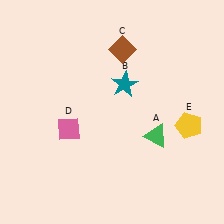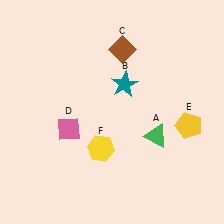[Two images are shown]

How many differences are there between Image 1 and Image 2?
There is 1 difference between the two images.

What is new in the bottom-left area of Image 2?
A yellow hexagon (F) was added in the bottom-left area of Image 2.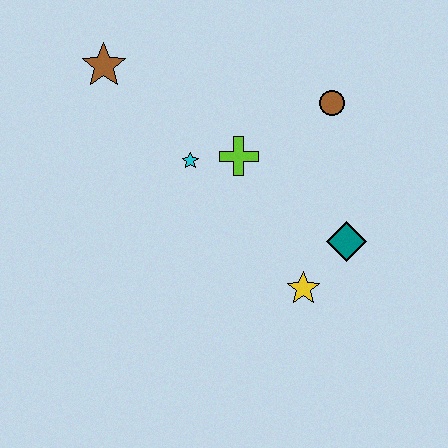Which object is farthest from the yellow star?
The brown star is farthest from the yellow star.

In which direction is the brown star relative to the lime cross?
The brown star is to the left of the lime cross.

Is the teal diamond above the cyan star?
No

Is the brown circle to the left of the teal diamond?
Yes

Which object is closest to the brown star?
The cyan star is closest to the brown star.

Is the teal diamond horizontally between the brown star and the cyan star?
No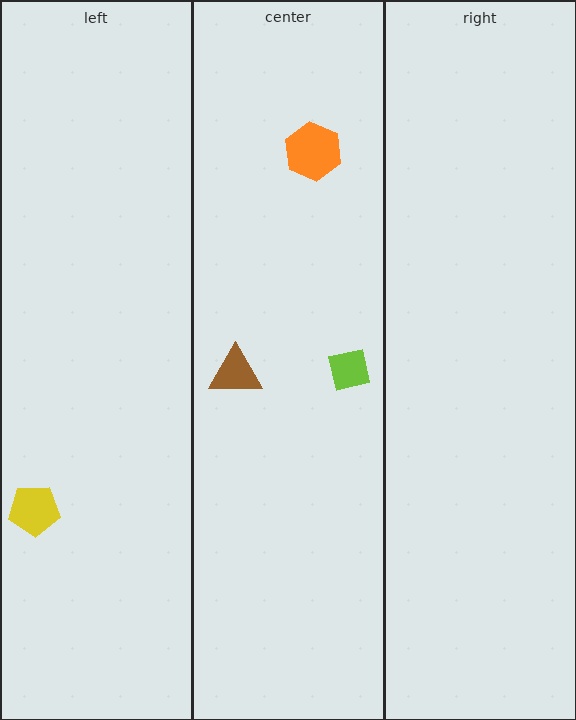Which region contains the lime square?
The center region.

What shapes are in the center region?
The orange hexagon, the lime square, the brown triangle.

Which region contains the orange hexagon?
The center region.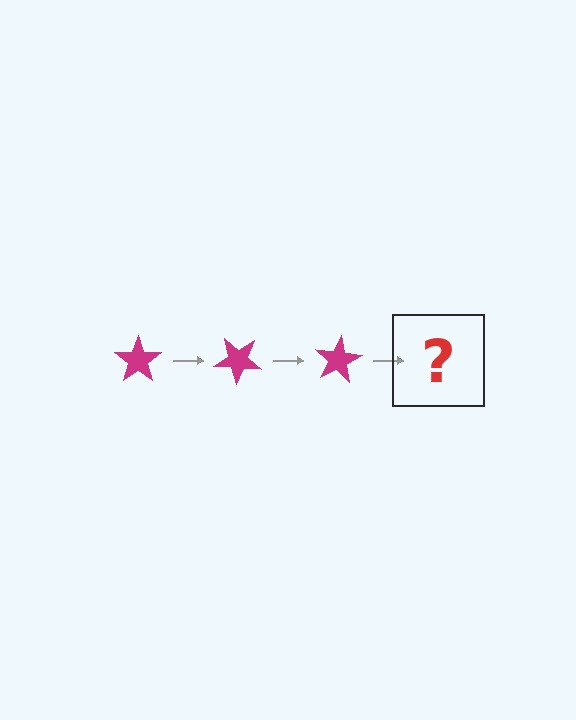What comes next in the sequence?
The next element should be a magenta star rotated 120 degrees.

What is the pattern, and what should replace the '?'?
The pattern is that the star rotates 40 degrees each step. The '?' should be a magenta star rotated 120 degrees.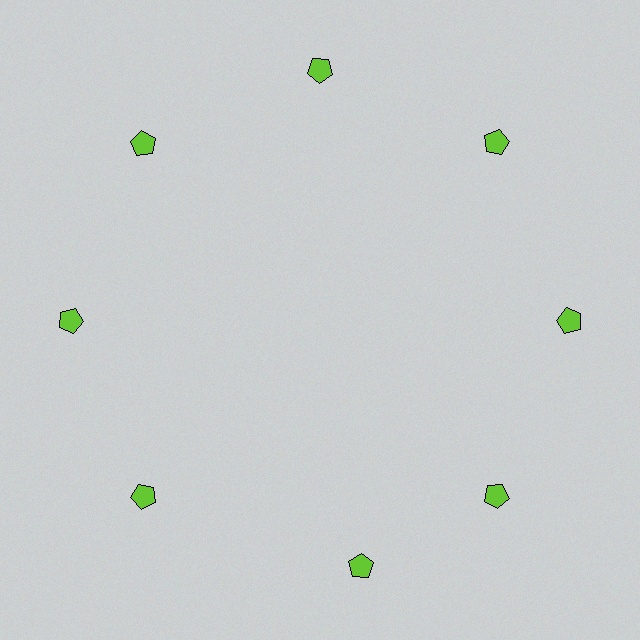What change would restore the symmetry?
The symmetry would be restored by rotating it back into even spacing with its neighbors so that all 8 pentagons sit at equal angles and equal distance from the center.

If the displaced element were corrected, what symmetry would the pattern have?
It would have 8-fold rotational symmetry — the pattern would map onto itself every 45 degrees.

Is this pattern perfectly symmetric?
No. The 8 lime pentagons are arranged in a ring, but one element near the 6 o'clock position is rotated out of alignment along the ring, breaking the 8-fold rotational symmetry.